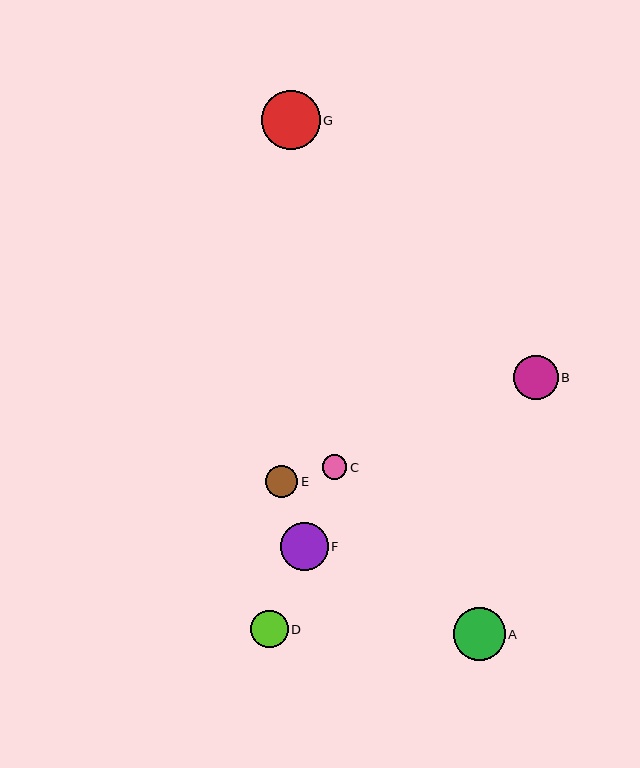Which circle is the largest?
Circle G is the largest with a size of approximately 59 pixels.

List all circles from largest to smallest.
From largest to smallest: G, A, F, B, D, E, C.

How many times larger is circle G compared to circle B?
Circle G is approximately 1.3 times the size of circle B.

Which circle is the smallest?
Circle C is the smallest with a size of approximately 24 pixels.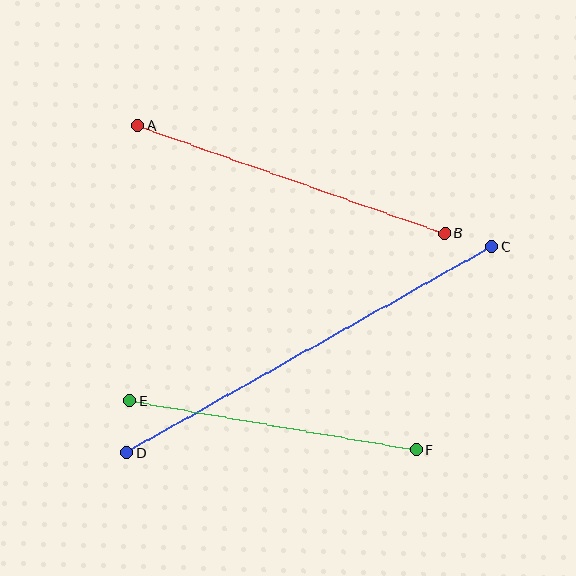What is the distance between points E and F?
The distance is approximately 290 pixels.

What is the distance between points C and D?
The distance is approximately 420 pixels.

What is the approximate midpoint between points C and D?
The midpoint is at approximately (309, 350) pixels.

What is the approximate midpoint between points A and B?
The midpoint is at approximately (291, 179) pixels.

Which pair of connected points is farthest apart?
Points C and D are farthest apart.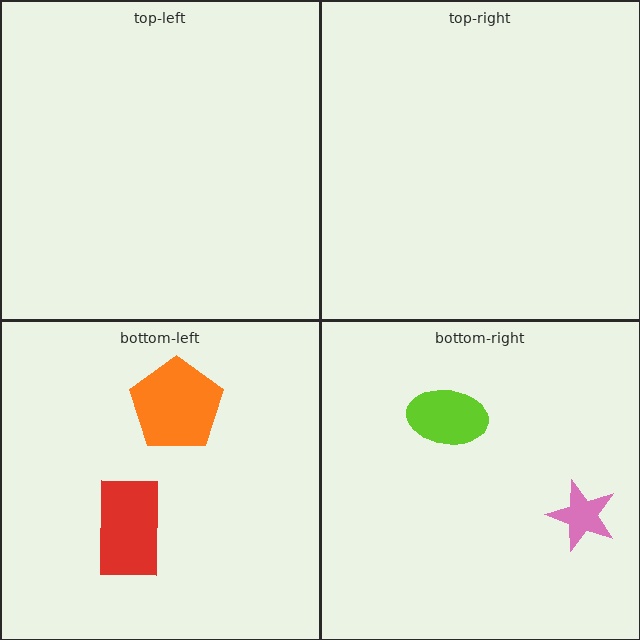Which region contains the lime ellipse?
The bottom-right region.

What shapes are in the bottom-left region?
The orange pentagon, the red rectangle.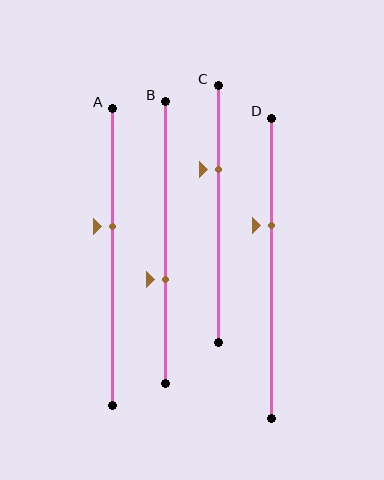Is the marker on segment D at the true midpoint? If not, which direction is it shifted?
No, the marker on segment D is shifted upward by about 14% of the segment length.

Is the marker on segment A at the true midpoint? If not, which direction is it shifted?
No, the marker on segment A is shifted upward by about 10% of the segment length.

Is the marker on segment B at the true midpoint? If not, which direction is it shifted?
No, the marker on segment B is shifted downward by about 13% of the segment length.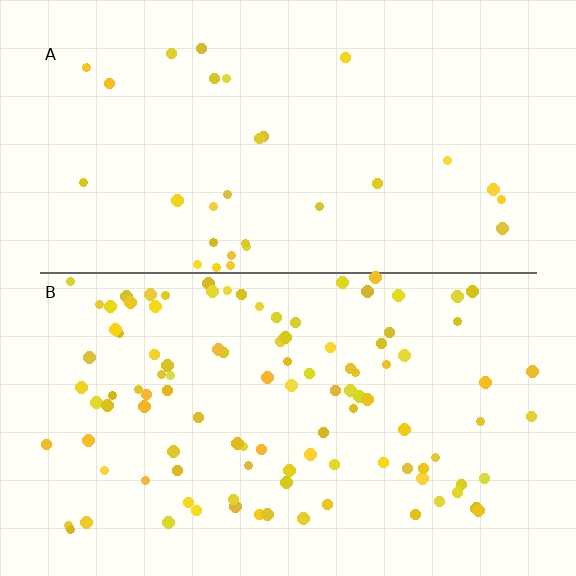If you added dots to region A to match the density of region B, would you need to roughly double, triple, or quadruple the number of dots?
Approximately triple.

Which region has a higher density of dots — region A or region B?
B (the bottom).